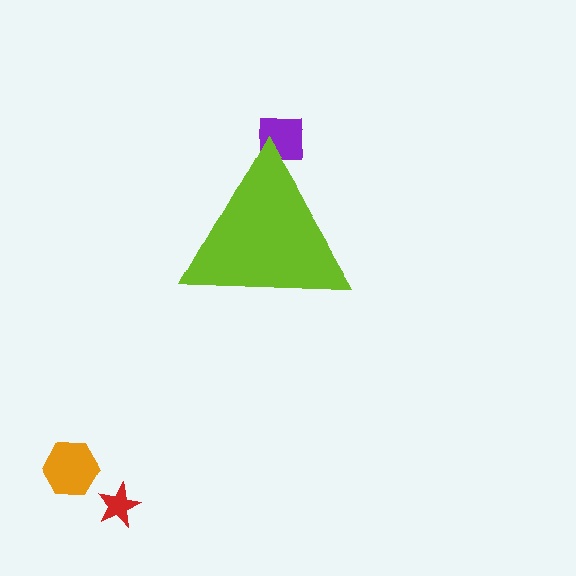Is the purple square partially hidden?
Yes, the purple square is partially hidden behind the lime triangle.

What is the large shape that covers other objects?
A lime triangle.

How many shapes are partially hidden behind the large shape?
1 shape is partially hidden.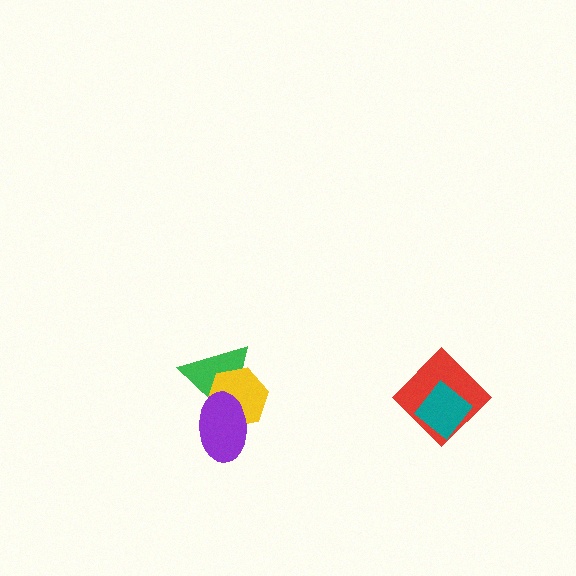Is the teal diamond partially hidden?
No, no other shape covers it.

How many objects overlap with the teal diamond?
1 object overlaps with the teal diamond.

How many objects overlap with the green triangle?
2 objects overlap with the green triangle.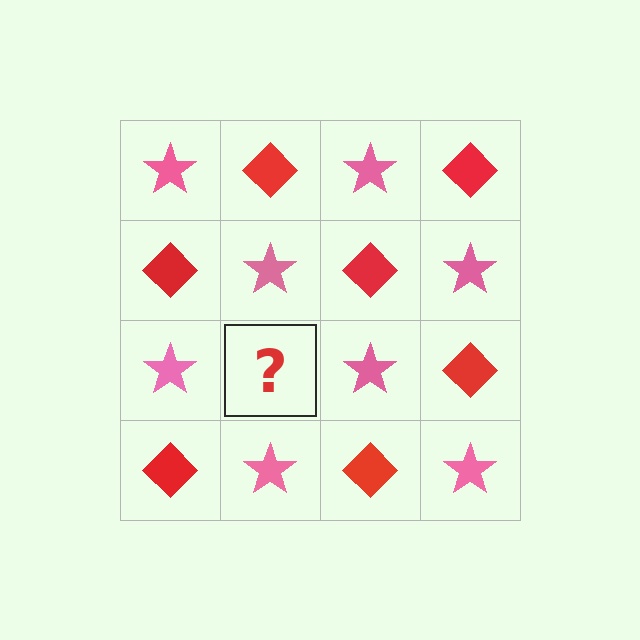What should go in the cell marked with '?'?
The missing cell should contain a red diamond.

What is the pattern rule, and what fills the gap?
The rule is that it alternates pink star and red diamond in a checkerboard pattern. The gap should be filled with a red diamond.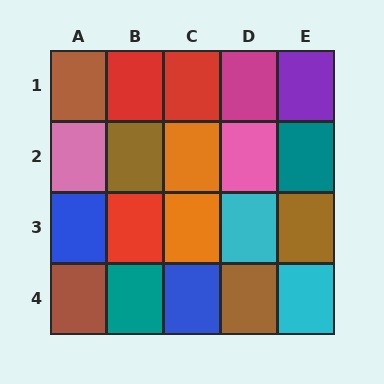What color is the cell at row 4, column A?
Brown.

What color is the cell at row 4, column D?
Brown.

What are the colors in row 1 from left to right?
Brown, red, red, magenta, purple.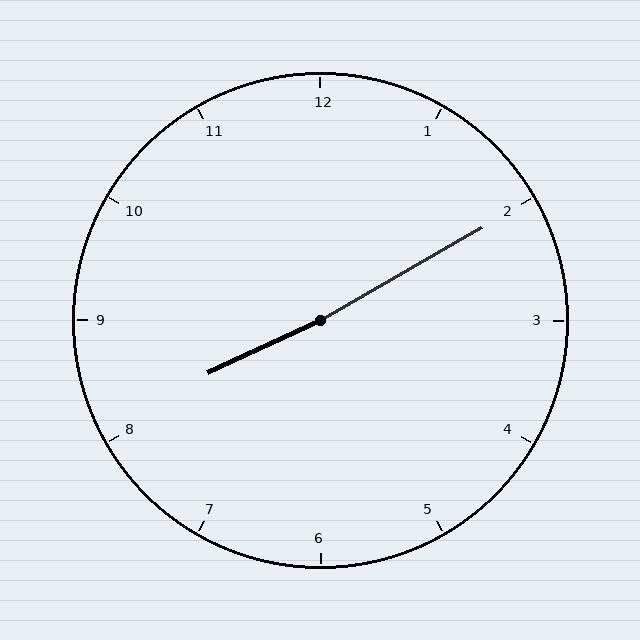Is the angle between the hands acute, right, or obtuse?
It is obtuse.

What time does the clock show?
8:10.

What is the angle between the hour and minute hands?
Approximately 175 degrees.